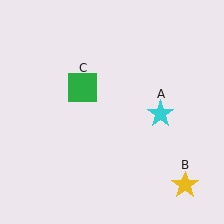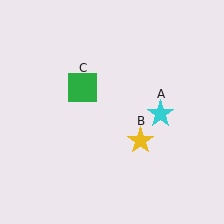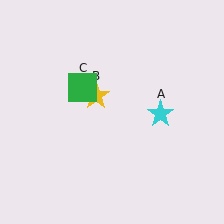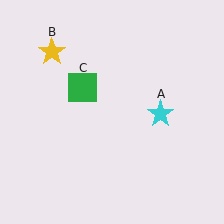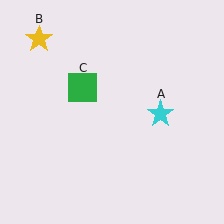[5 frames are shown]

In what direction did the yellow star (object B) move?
The yellow star (object B) moved up and to the left.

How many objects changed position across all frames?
1 object changed position: yellow star (object B).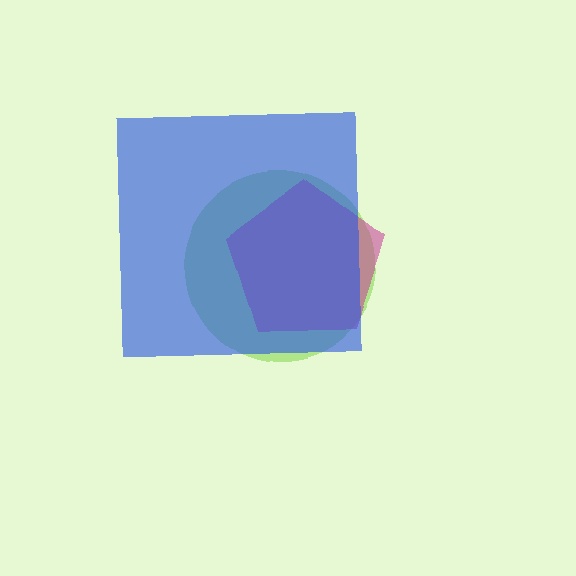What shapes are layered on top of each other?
The layered shapes are: a lime circle, a magenta pentagon, a blue square.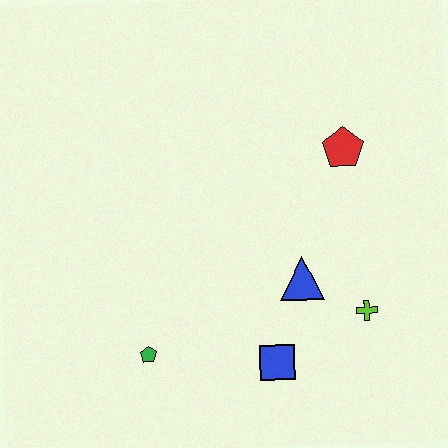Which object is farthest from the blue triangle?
The green pentagon is farthest from the blue triangle.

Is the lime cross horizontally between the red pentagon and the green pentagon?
No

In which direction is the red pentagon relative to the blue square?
The red pentagon is above the blue square.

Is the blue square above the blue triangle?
No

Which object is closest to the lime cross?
The blue triangle is closest to the lime cross.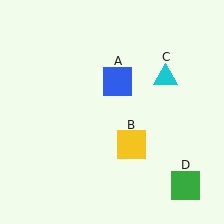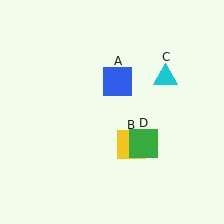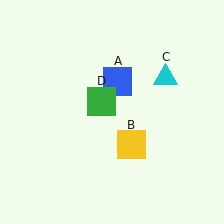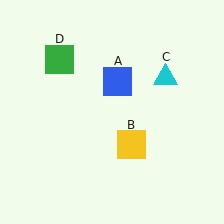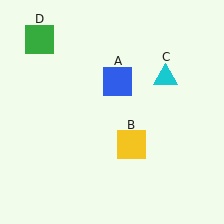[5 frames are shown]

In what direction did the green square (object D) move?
The green square (object D) moved up and to the left.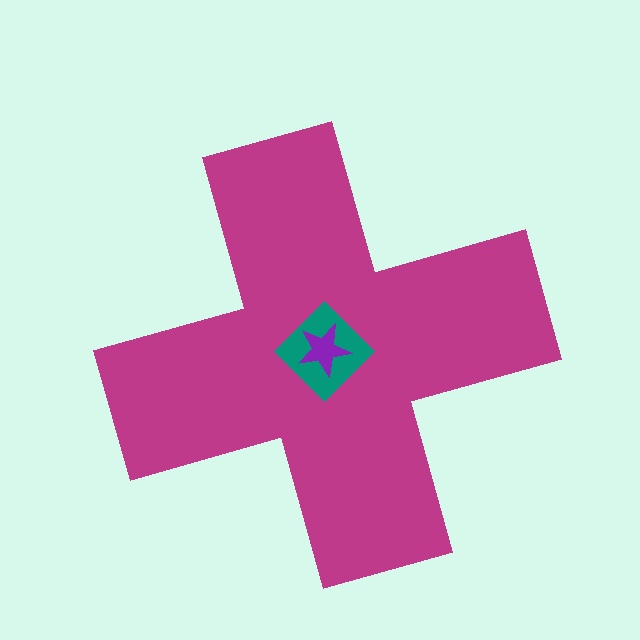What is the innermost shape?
The purple star.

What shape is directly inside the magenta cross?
The teal diamond.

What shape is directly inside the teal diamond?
The purple star.